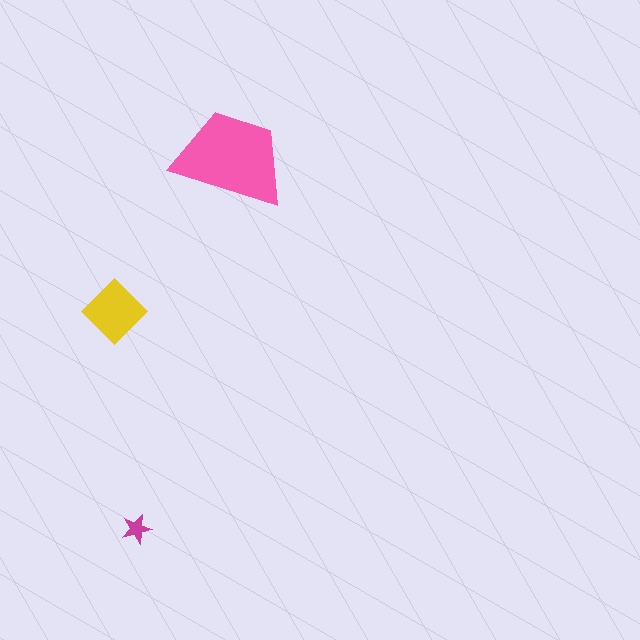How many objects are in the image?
There are 3 objects in the image.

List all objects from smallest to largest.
The magenta star, the yellow diamond, the pink trapezoid.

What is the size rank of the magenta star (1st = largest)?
3rd.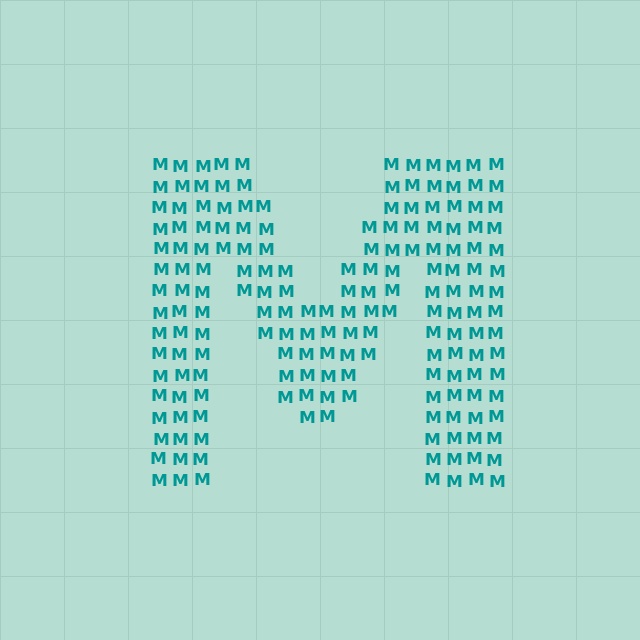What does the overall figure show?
The overall figure shows the letter M.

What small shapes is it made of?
It is made of small letter M's.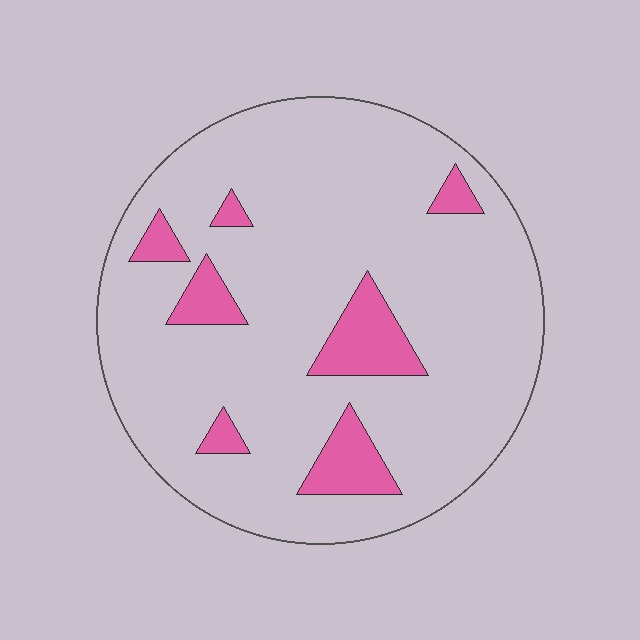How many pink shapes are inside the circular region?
7.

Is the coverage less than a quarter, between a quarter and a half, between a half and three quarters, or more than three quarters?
Less than a quarter.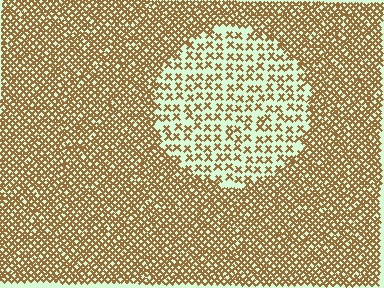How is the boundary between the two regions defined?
The boundary is defined by a change in element density (approximately 2.5x ratio). All elements are the same color, size, and shape.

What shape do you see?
I see a circle.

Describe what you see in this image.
The image contains small brown elements arranged at two different densities. A circle-shaped region is visible where the elements are less densely packed than the surrounding area.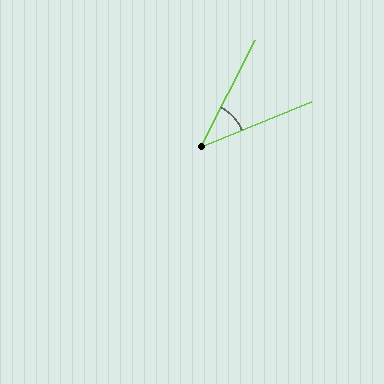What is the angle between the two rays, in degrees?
Approximately 41 degrees.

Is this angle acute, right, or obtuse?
It is acute.